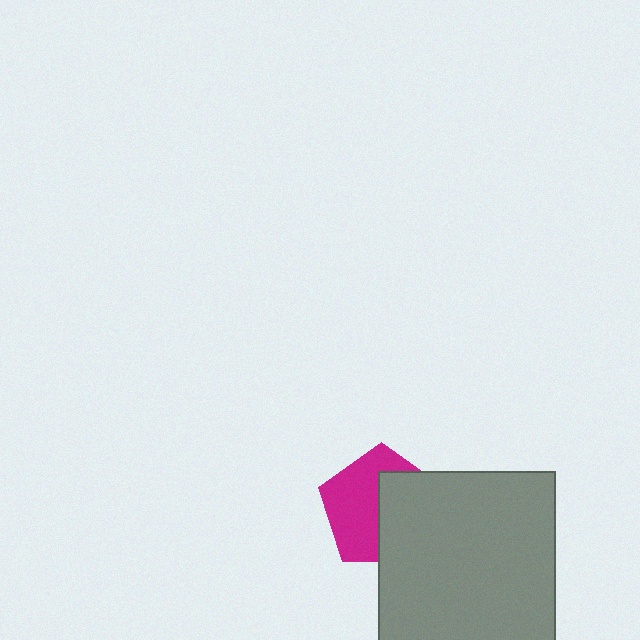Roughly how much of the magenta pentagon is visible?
About half of it is visible (roughly 52%).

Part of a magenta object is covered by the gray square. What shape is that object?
It is a pentagon.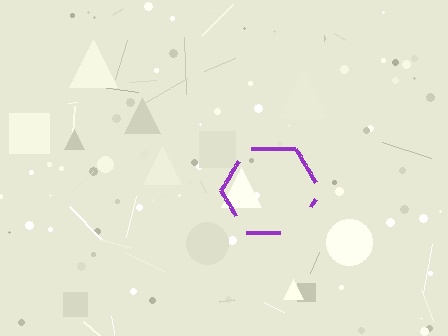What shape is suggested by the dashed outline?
The dashed outline suggests a hexagon.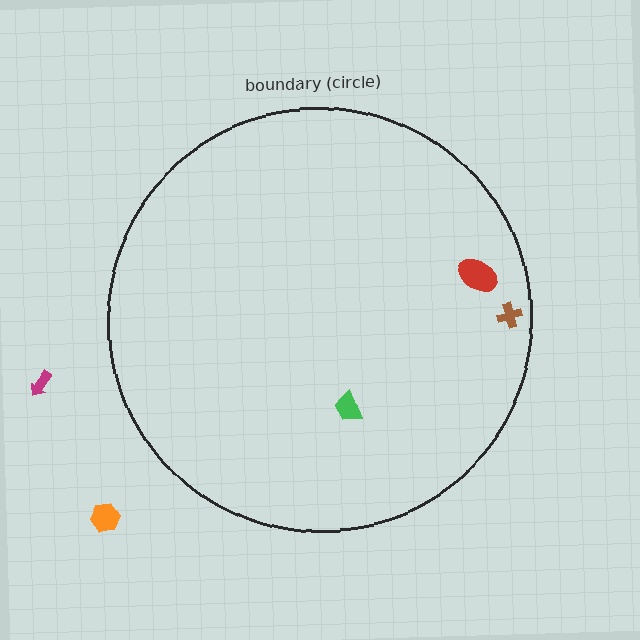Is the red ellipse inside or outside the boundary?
Inside.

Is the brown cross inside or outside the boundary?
Inside.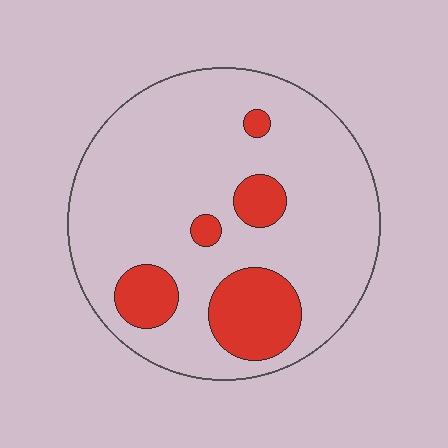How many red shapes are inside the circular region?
5.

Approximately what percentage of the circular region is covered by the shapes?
Approximately 20%.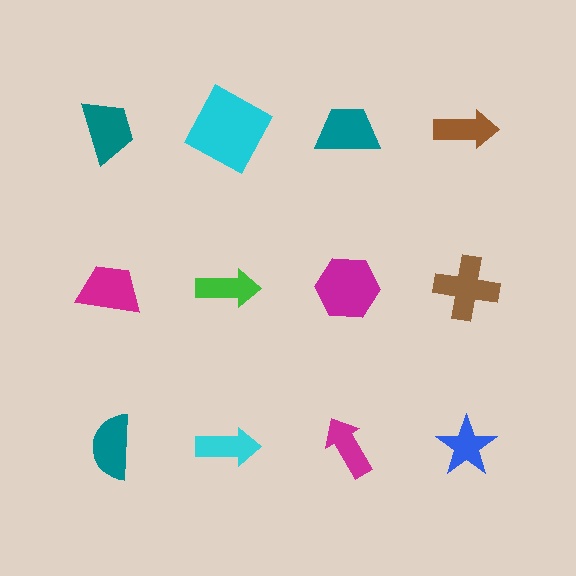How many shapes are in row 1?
4 shapes.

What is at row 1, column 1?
A teal trapezoid.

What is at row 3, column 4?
A blue star.